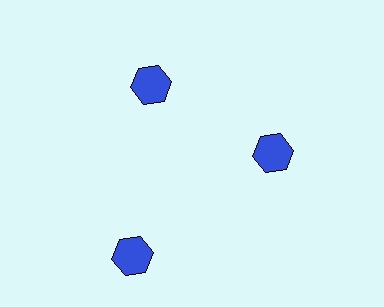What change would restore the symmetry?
The symmetry would be restored by moving it inward, back onto the ring so that all 3 hexagons sit at equal angles and equal distance from the center.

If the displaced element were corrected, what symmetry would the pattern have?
It would have 3-fold rotational symmetry — the pattern would map onto itself every 120 degrees.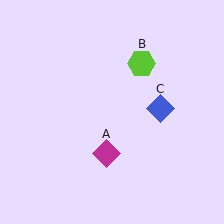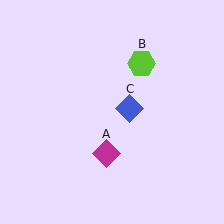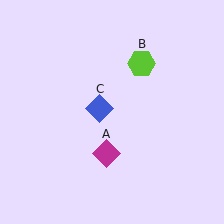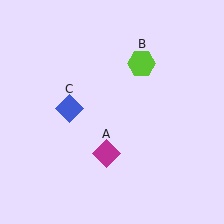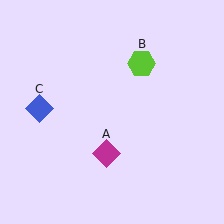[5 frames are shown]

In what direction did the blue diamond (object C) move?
The blue diamond (object C) moved left.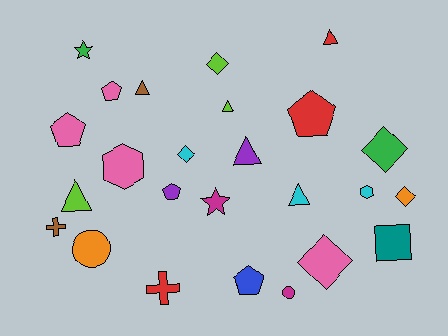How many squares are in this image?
There is 1 square.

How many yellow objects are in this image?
There are no yellow objects.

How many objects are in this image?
There are 25 objects.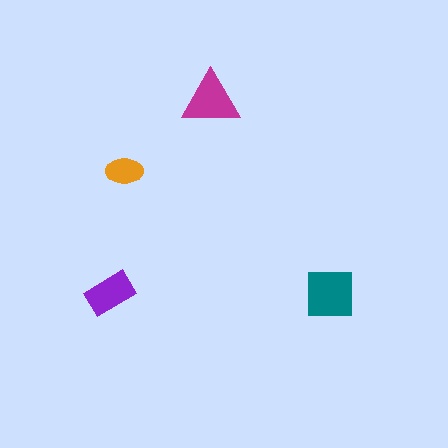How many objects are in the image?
There are 4 objects in the image.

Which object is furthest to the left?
The purple rectangle is leftmost.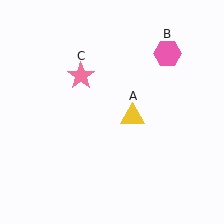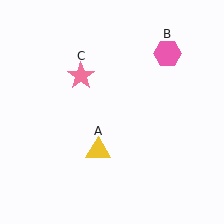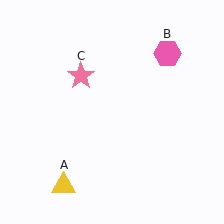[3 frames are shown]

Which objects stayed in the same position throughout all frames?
Pink hexagon (object B) and pink star (object C) remained stationary.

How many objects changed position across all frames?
1 object changed position: yellow triangle (object A).